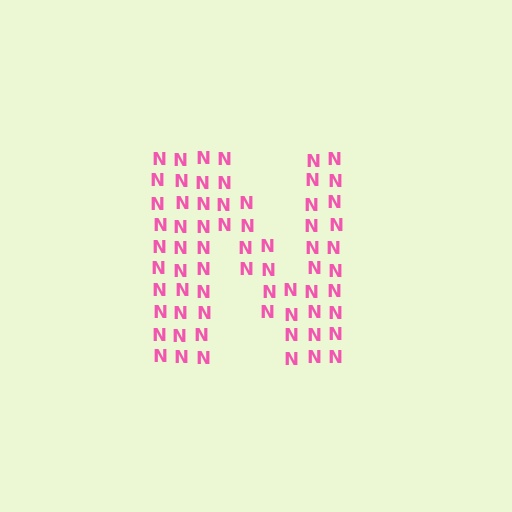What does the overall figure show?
The overall figure shows the letter N.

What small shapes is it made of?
It is made of small letter N's.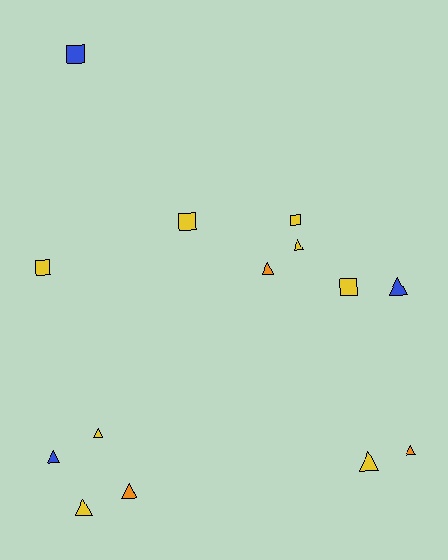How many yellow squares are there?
There are 4 yellow squares.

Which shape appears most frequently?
Triangle, with 9 objects.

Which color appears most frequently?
Yellow, with 8 objects.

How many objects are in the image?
There are 14 objects.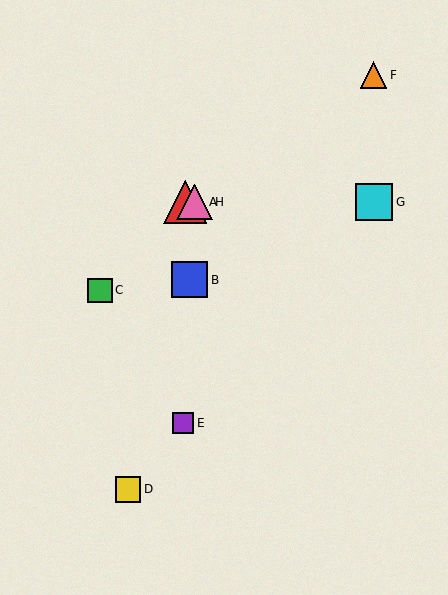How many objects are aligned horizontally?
3 objects (A, G, H) are aligned horizontally.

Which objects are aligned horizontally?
Objects A, G, H are aligned horizontally.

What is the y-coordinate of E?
Object E is at y≈423.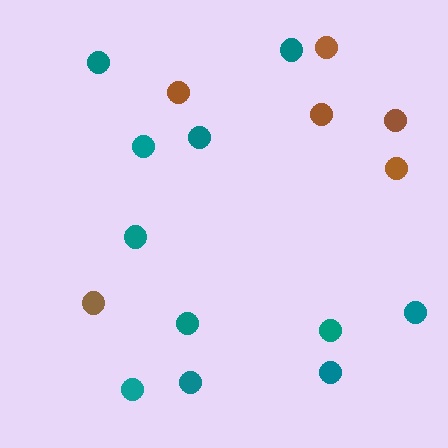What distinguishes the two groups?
There are 2 groups: one group of teal circles (11) and one group of brown circles (6).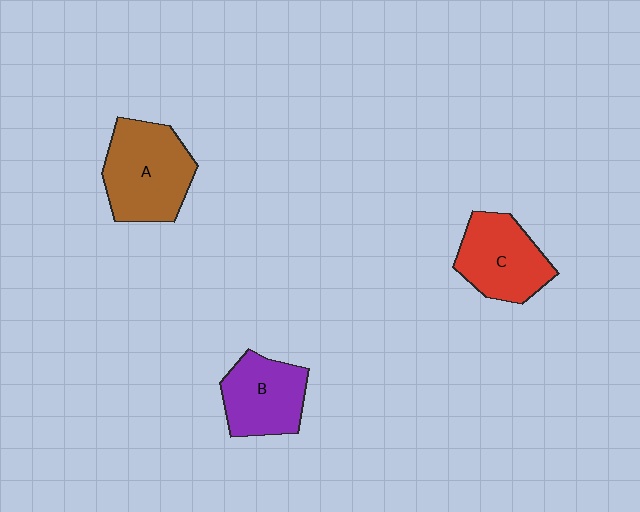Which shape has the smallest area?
Shape B (purple).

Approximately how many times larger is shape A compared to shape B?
Approximately 1.3 times.